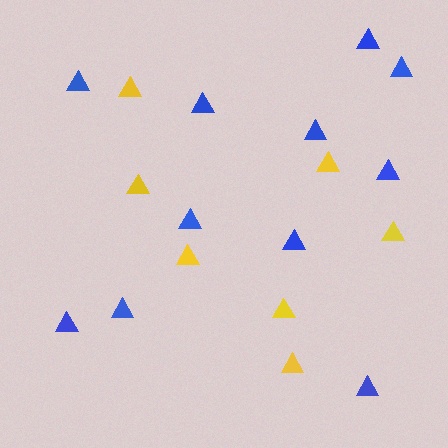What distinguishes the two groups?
There are 2 groups: one group of blue triangles (11) and one group of yellow triangles (7).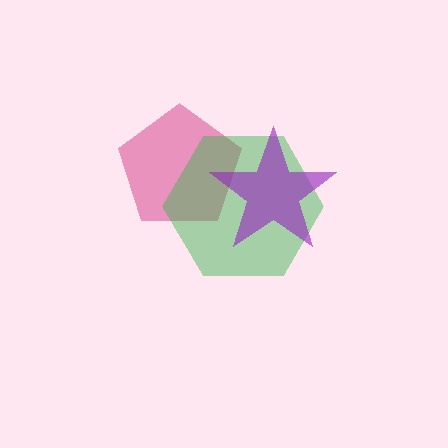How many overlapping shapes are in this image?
There are 3 overlapping shapes in the image.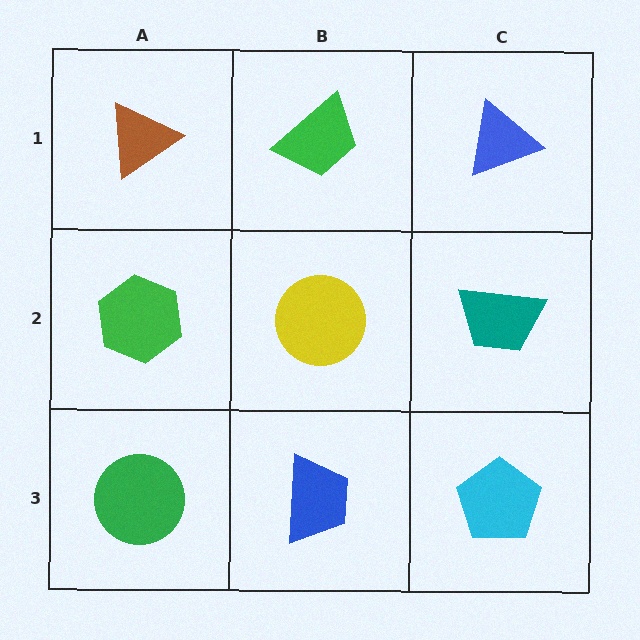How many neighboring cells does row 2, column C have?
3.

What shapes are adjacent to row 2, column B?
A green trapezoid (row 1, column B), a blue trapezoid (row 3, column B), a green hexagon (row 2, column A), a teal trapezoid (row 2, column C).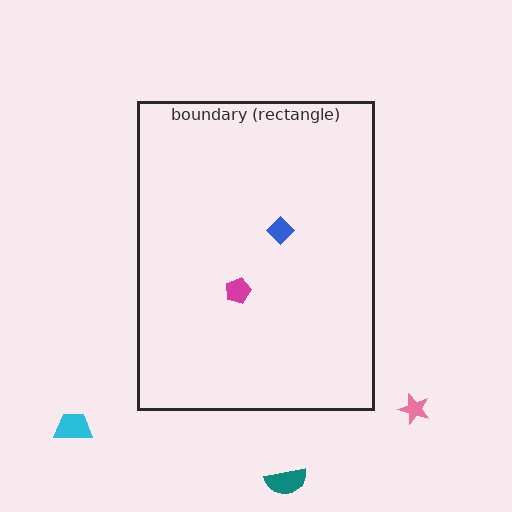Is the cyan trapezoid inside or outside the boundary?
Outside.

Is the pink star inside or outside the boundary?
Outside.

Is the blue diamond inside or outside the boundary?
Inside.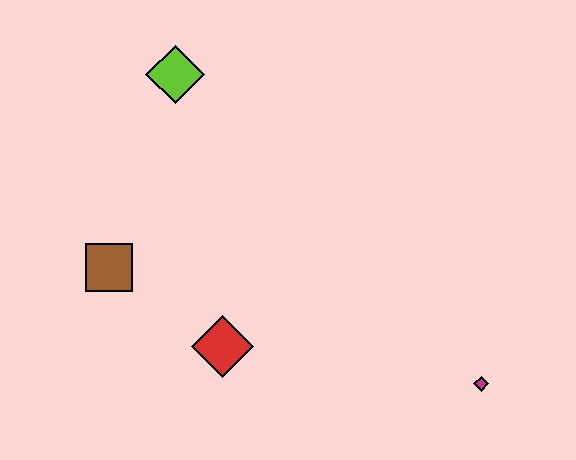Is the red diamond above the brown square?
No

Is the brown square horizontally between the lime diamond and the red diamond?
No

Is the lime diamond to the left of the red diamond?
Yes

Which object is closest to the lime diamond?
The brown square is closest to the lime diamond.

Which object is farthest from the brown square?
The magenta diamond is farthest from the brown square.